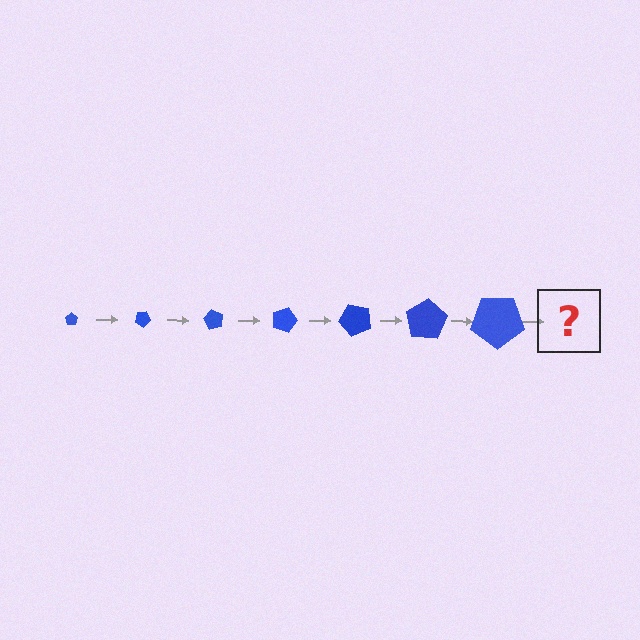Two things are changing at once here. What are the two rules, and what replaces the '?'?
The two rules are that the pentagon grows larger each step and it rotates 30 degrees each step. The '?' should be a pentagon, larger than the previous one and rotated 210 degrees from the start.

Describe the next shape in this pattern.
It should be a pentagon, larger than the previous one and rotated 210 degrees from the start.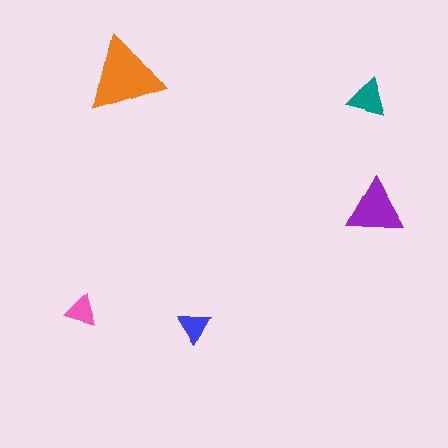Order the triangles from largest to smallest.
the orange one, the purple one, the teal one, the blue one, the pink one.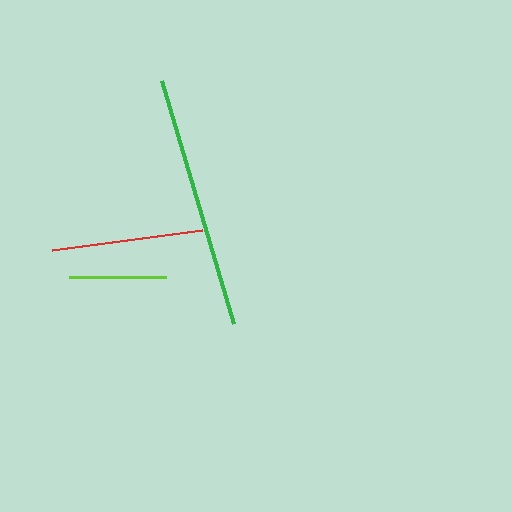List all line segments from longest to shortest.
From longest to shortest: green, red, lime.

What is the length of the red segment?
The red segment is approximately 151 pixels long.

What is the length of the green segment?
The green segment is approximately 253 pixels long.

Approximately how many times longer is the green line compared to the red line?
The green line is approximately 1.7 times the length of the red line.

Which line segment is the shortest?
The lime line is the shortest at approximately 97 pixels.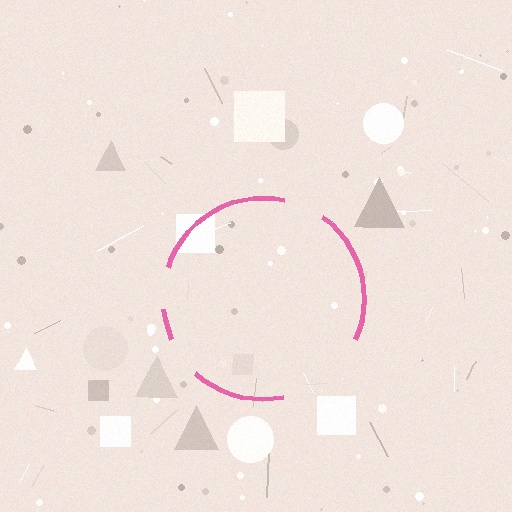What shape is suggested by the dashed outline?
The dashed outline suggests a circle.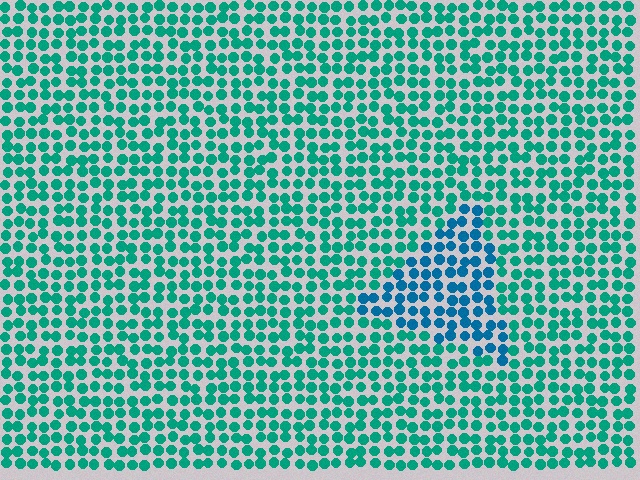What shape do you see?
I see a triangle.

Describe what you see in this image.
The image is filled with small teal elements in a uniform arrangement. A triangle-shaped region is visible where the elements are tinted to a slightly different hue, forming a subtle color boundary.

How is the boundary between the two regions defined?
The boundary is defined purely by a slight shift in hue (about 32 degrees). Spacing, size, and orientation are identical on both sides.